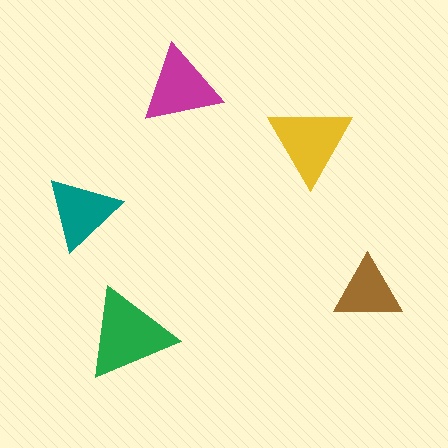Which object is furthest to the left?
The teal triangle is leftmost.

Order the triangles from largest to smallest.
the green one, the yellow one, the magenta one, the teal one, the brown one.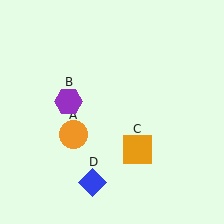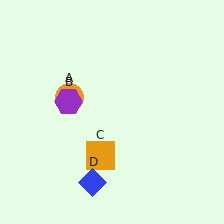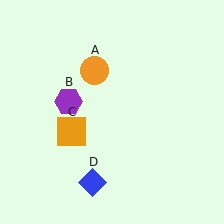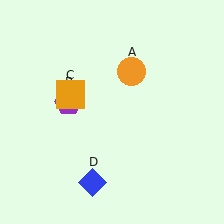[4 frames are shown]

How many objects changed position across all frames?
2 objects changed position: orange circle (object A), orange square (object C).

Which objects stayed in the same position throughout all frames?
Purple hexagon (object B) and blue diamond (object D) remained stationary.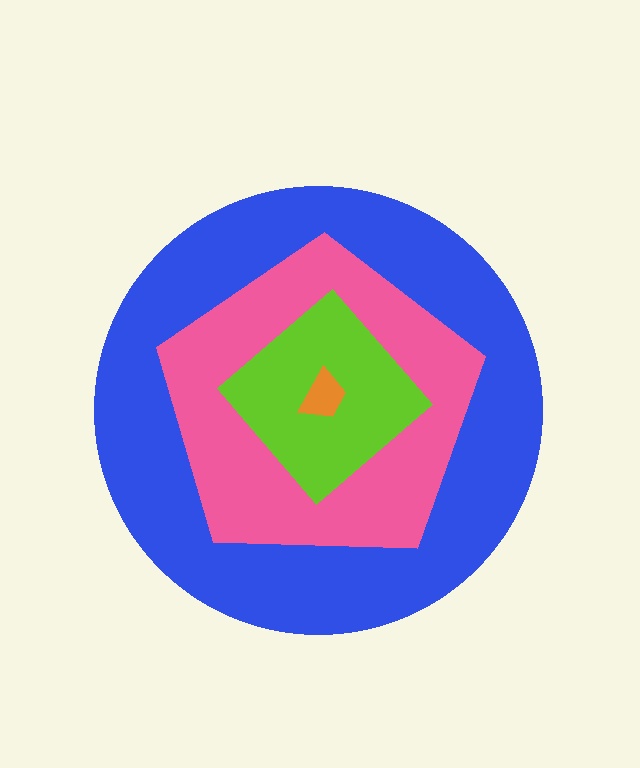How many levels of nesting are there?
4.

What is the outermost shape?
The blue circle.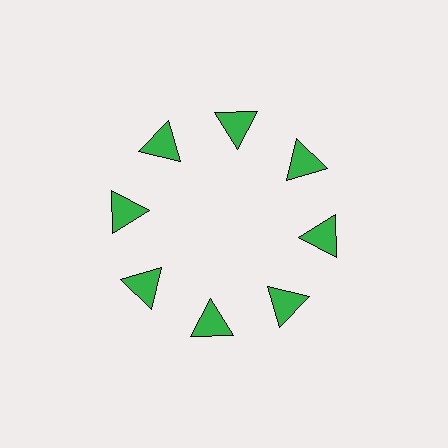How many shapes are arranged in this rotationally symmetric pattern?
There are 8 shapes, arranged in 8 groups of 1.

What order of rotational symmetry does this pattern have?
This pattern has 8-fold rotational symmetry.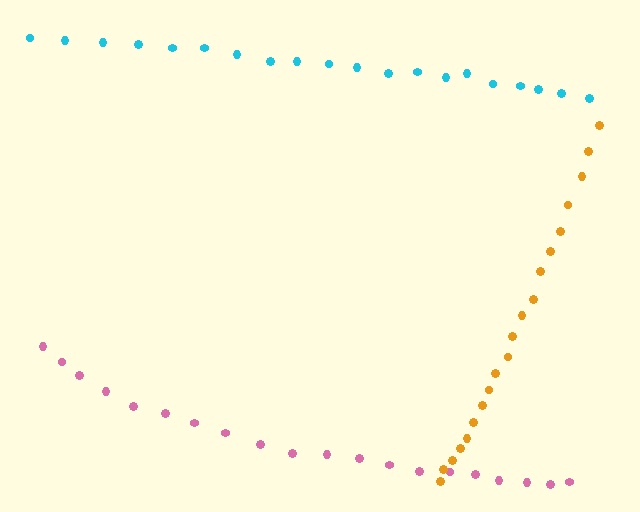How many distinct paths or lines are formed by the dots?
There are 3 distinct paths.